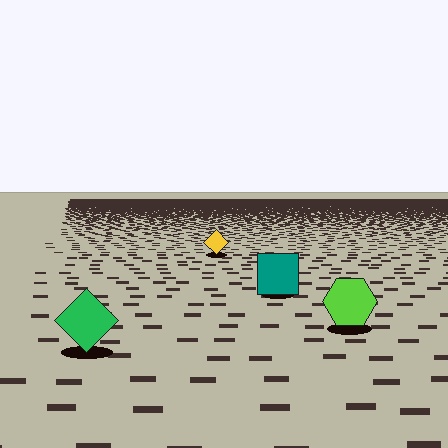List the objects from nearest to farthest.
From nearest to farthest: the green diamond, the lime hexagon, the teal square, the yellow diamond.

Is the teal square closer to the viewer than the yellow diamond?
Yes. The teal square is closer — you can tell from the texture gradient: the ground texture is coarser near it.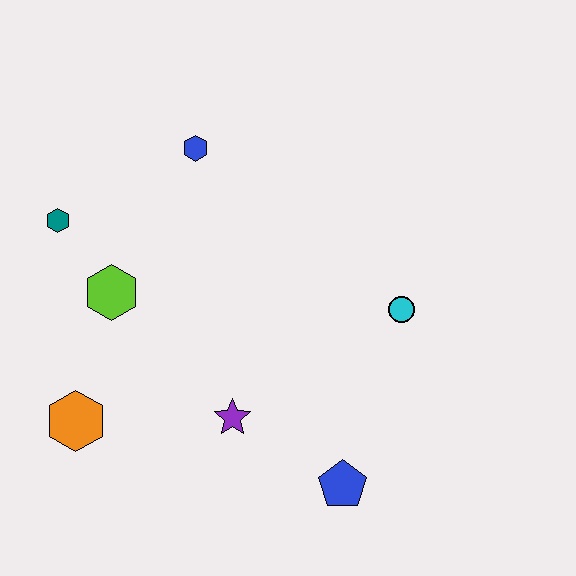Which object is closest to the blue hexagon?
The teal hexagon is closest to the blue hexagon.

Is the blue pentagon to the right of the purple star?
Yes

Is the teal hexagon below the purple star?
No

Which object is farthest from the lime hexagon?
The blue pentagon is farthest from the lime hexagon.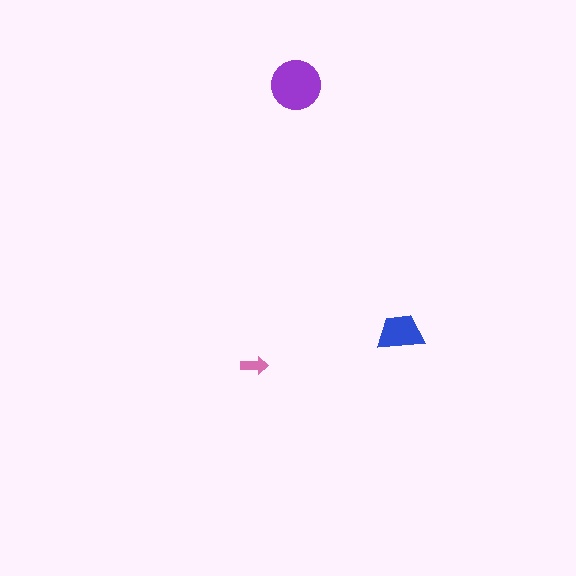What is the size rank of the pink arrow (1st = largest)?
3rd.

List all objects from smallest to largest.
The pink arrow, the blue trapezoid, the purple circle.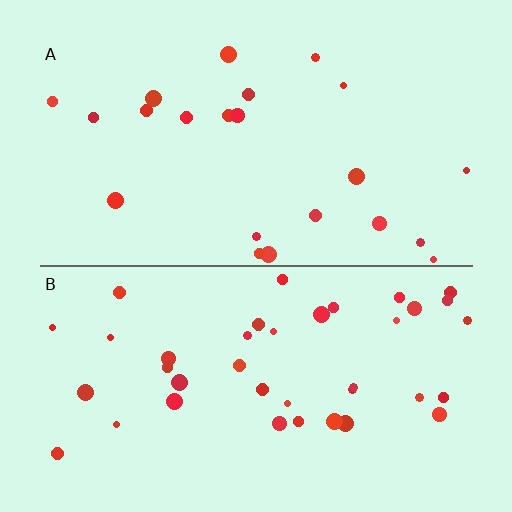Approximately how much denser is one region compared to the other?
Approximately 1.8× — region B over region A.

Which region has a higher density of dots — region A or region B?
B (the bottom).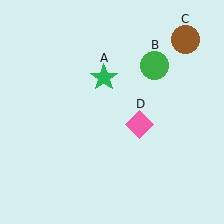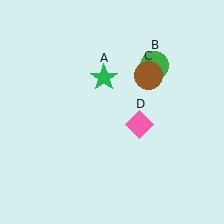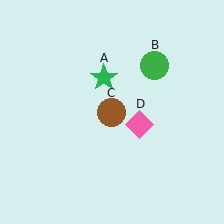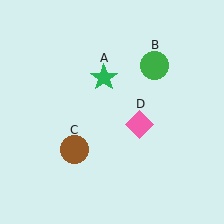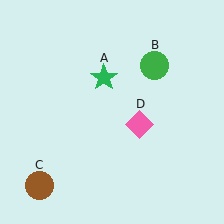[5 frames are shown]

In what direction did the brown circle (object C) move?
The brown circle (object C) moved down and to the left.